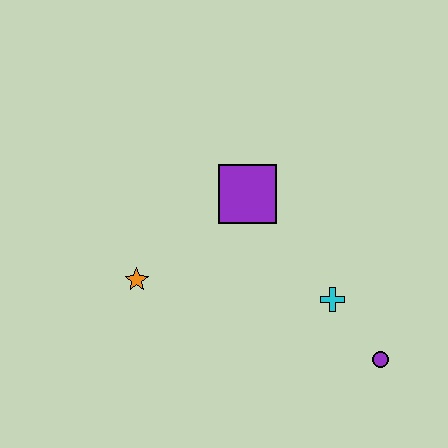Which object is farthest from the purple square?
The purple circle is farthest from the purple square.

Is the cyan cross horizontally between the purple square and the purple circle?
Yes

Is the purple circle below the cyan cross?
Yes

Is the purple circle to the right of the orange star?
Yes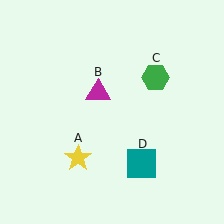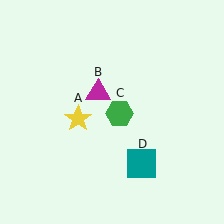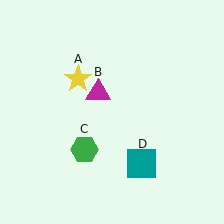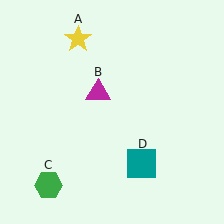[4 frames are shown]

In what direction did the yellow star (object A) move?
The yellow star (object A) moved up.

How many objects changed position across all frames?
2 objects changed position: yellow star (object A), green hexagon (object C).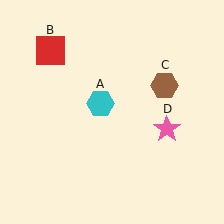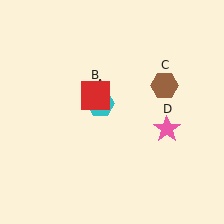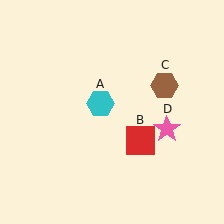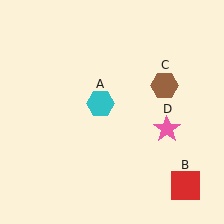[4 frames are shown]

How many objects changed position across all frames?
1 object changed position: red square (object B).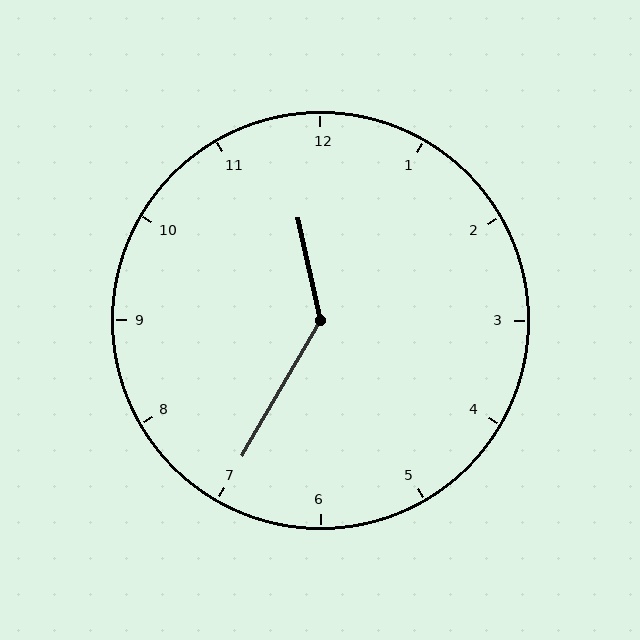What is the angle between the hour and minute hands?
Approximately 138 degrees.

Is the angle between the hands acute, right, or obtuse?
It is obtuse.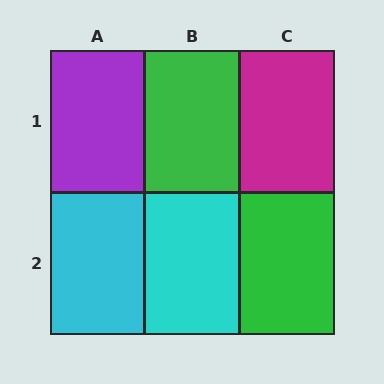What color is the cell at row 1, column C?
Magenta.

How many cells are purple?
1 cell is purple.